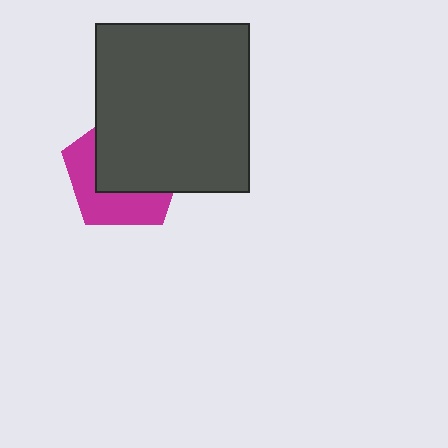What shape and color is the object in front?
The object in front is a dark gray rectangle.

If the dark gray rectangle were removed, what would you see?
You would see the complete magenta pentagon.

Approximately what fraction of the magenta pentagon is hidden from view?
Roughly 58% of the magenta pentagon is hidden behind the dark gray rectangle.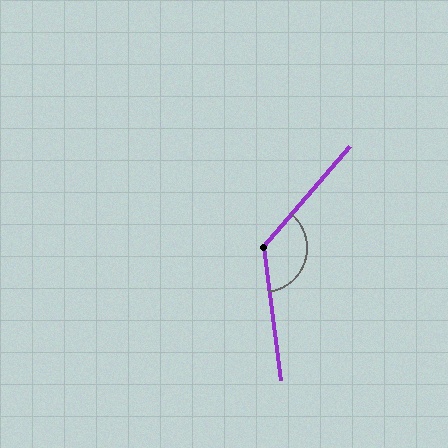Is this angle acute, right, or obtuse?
It is obtuse.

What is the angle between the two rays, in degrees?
Approximately 132 degrees.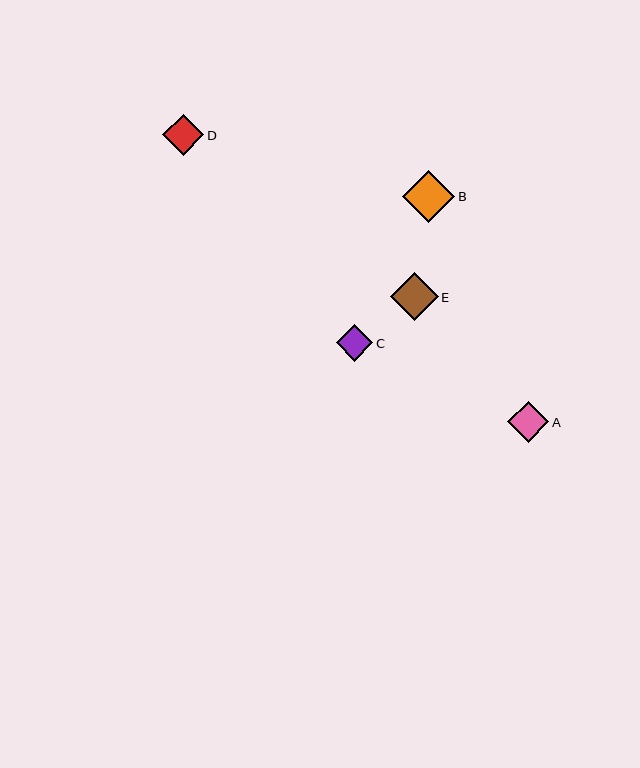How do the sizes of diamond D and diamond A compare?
Diamond D and diamond A are approximately the same size.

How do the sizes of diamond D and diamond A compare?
Diamond D and diamond A are approximately the same size.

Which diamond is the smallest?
Diamond C is the smallest with a size of approximately 37 pixels.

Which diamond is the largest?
Diamond B is the largest with a size of approximately 53 pixels.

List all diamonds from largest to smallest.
From largest to smallest: B, E, D, A, C.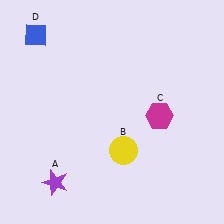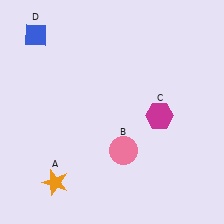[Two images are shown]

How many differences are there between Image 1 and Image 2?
There are 2 differences between the two images.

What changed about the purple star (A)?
In Image 1, A is purple. In Image 2, it changed to orange.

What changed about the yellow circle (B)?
In Image 1, B is yellow. In Image 2, it changed to pink.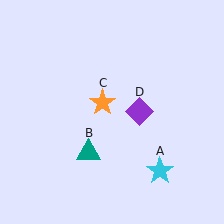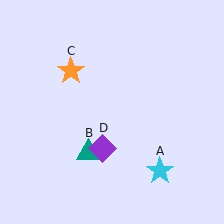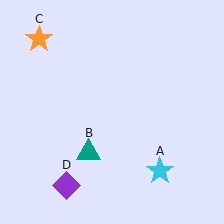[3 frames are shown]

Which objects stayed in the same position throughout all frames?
Cyan star (object A) and teal triangle (object B) remained stationary.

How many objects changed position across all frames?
2 objects changed position: orange star (object C), purple diamond (object D).